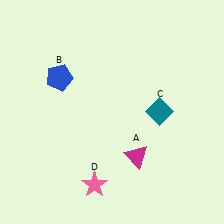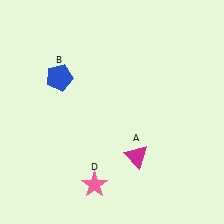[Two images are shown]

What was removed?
The teal diamond (C) was removed in Image 2.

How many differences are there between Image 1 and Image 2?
There is 1 difference between the two images.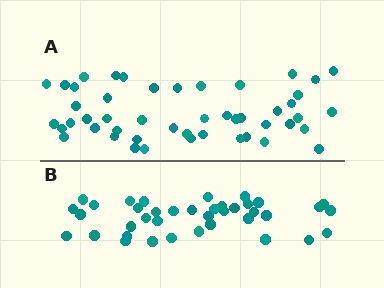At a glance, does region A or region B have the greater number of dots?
Region A (the top region) has more dots.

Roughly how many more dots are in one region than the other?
Region A has roughly 8 or so more dots than region B.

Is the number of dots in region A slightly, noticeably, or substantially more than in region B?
Region A has only slightly more — the two regions are fairly close. The ratio is roughly 1.2 to 1.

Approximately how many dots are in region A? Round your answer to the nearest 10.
About 50 dots. (The exact count is 48, which rounds to 50.)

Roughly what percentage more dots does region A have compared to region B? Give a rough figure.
About 25% more.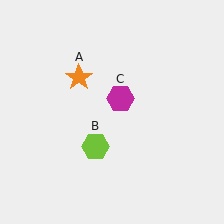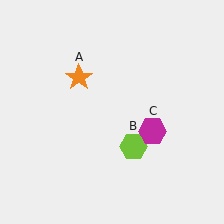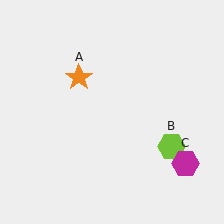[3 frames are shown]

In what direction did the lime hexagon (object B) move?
The lime hexagon (object B) moved right.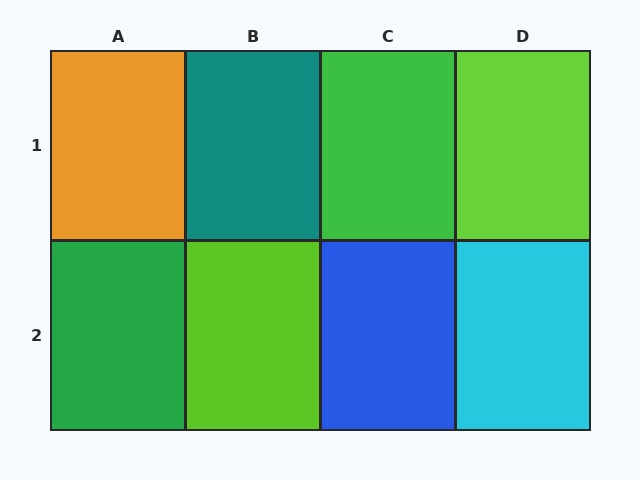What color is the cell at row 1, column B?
Teal.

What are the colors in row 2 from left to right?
Green, lime, blue, cyan.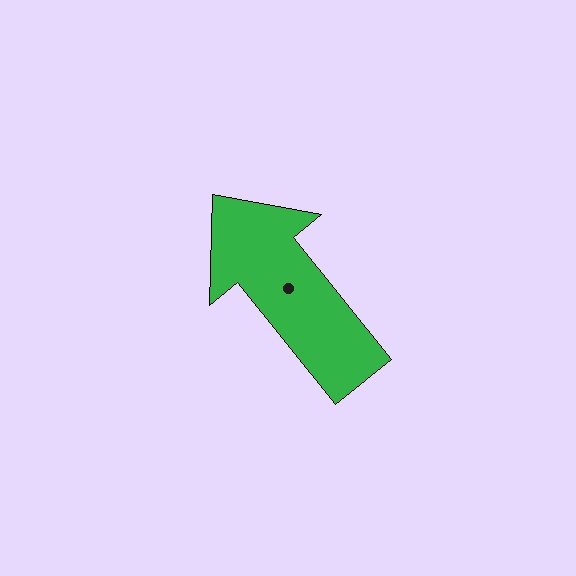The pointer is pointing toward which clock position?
Roughly 11 o'clock.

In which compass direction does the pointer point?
Northwest.